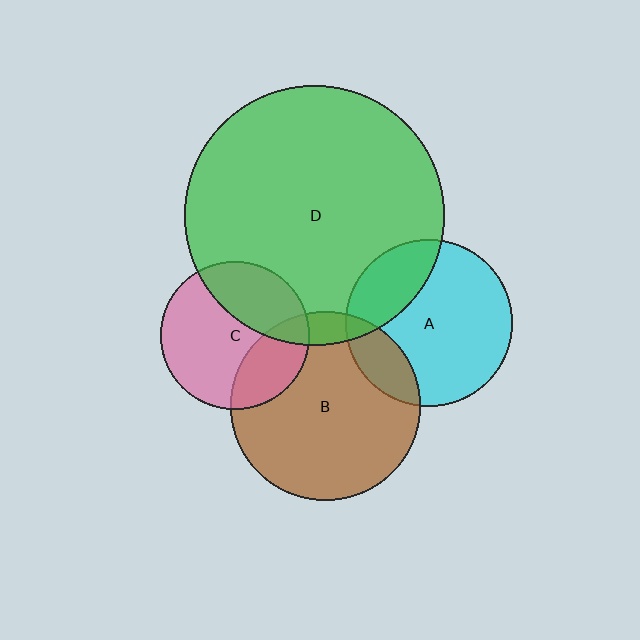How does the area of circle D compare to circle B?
Approximately 1.9 times.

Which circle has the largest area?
Circle D (green).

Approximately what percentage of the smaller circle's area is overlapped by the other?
Approximately 35%.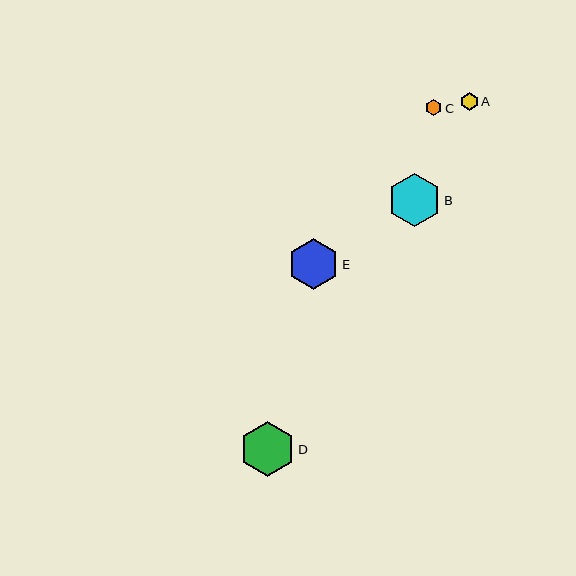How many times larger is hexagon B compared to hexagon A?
Hexagon B is approximately 3.0 times the size of hexagon A.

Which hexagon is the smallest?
Hexagon C is the smallest with a size of approximately 16 pixels.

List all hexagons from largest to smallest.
From largest to smallest: D, B, E, A, C.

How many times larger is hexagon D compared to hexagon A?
Hexagon D is approximately 3.0 times the size of hexagon A.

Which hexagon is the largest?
Hexagon D is the largest with a size of approximately 55 pixels.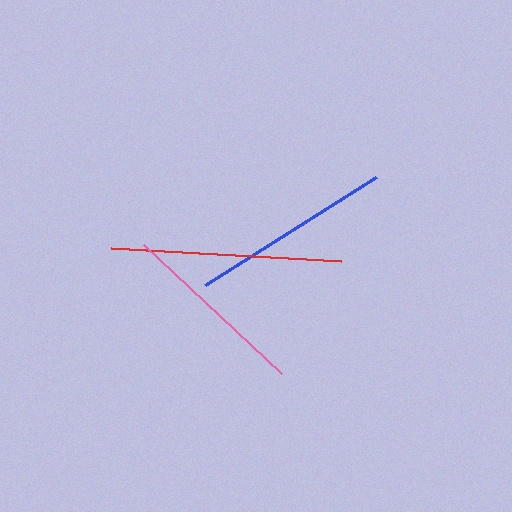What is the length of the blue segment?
The blue segment is approximately 202 pixels long.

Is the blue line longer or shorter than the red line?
The red line is longer than the blue line.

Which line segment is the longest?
The red line is the longest at approximately 230 pixels.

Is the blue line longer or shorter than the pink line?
The blue line is longer than the pink line.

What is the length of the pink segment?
The pink segment is approximately 190 pixels long.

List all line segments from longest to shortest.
From longest to shortest: red, blue, pink.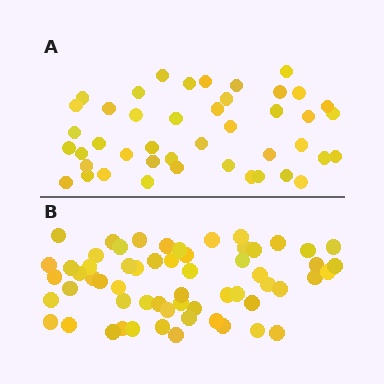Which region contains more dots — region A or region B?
Region B (the bottom region) has more dots.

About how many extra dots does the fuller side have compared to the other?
Region B has approximately 15 more dots than region A.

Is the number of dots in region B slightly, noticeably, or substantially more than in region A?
Region B has noticeably more, but not dramatically so. The ratio is roughly 1.4 to 1.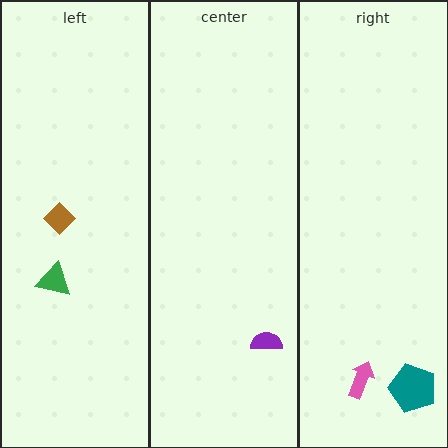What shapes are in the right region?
The teal pentagon, the pink arrow.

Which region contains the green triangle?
The left region.